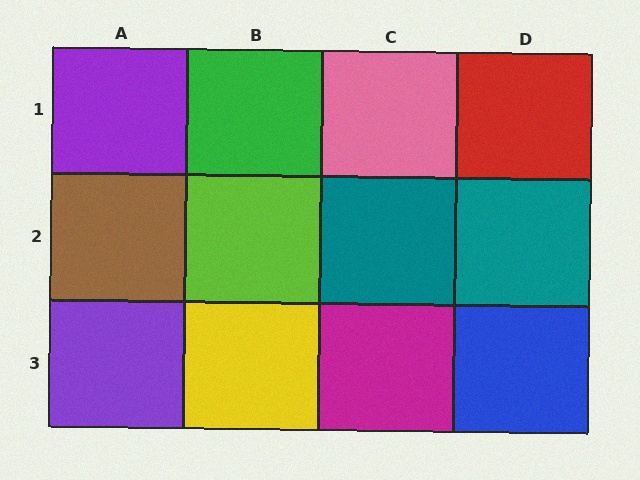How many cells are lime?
1 cell is lime.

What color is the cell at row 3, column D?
Blue.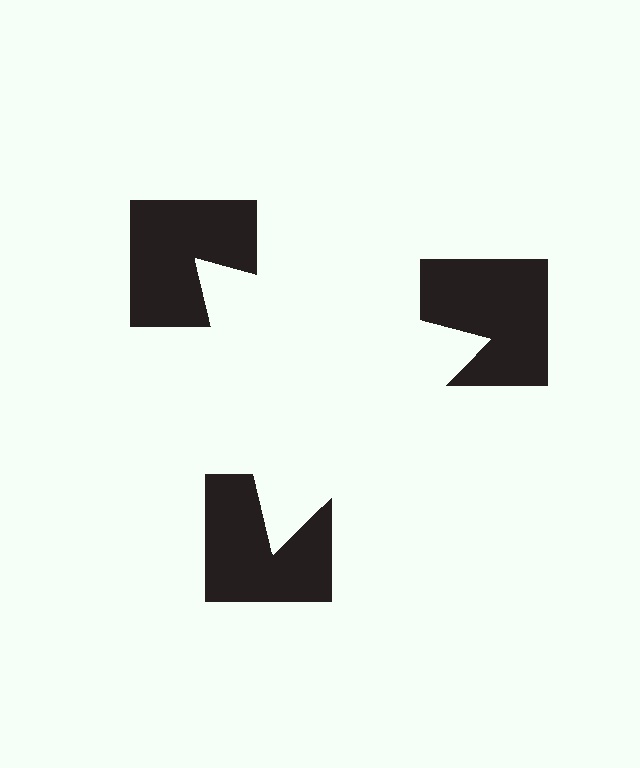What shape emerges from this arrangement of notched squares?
An illusory triangle — its edges are inferred from the aligned wedge cuts in the notched squares, not physically drawn.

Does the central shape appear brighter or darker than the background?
It typically appears slightly brighter than the background, even though no actual brightness change is drawn.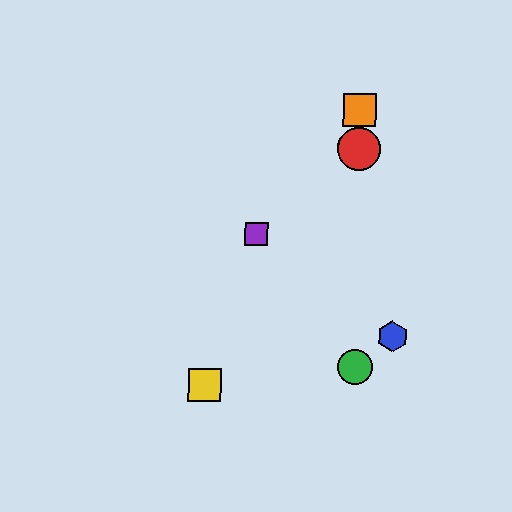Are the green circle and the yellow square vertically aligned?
No, the green circle is at x≈355 and the yellow square is at x≈205.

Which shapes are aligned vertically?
The red circle, the green circle, the orange square are aligned vertically.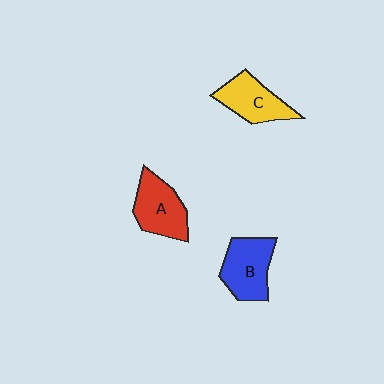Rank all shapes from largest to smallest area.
From largest to smallest: B (blue), A (red), C (yellow).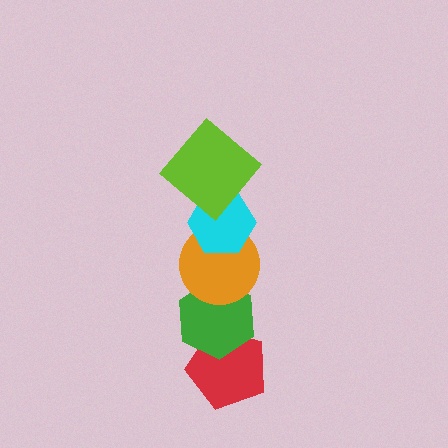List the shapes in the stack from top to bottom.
From top to bottom: the lime diamond, the cyan hexagon, the orange circle, the green hexagon, the red pentagon.